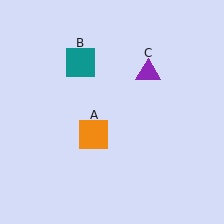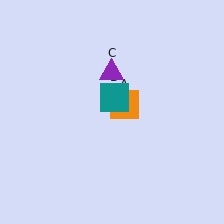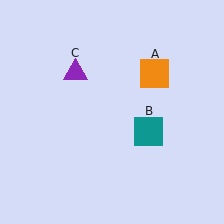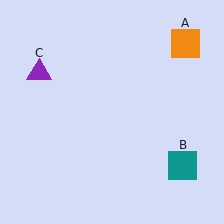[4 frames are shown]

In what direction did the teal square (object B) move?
The teal square (object B) moved down and to the right.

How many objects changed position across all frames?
3 objects changed position: orange square (object A), teal square (object B), purple triangle (object C).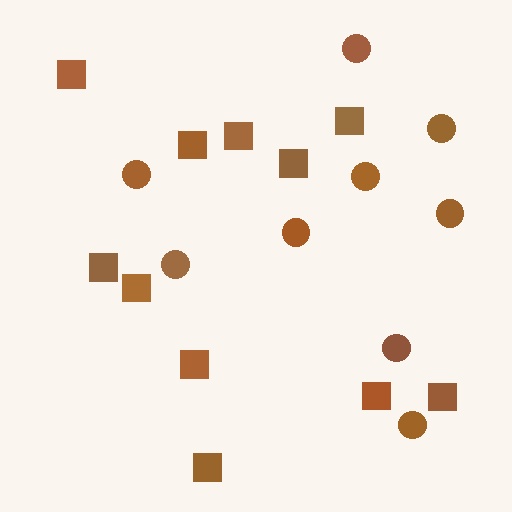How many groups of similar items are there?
There are 2 groups: one group of squares (11) and one group of circles (9).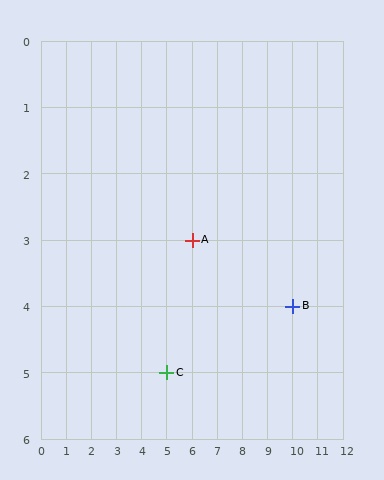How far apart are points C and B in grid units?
Points C and B are 5 columns and 1 row apart (about 5.1 grid units diagonally).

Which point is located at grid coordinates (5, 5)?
Point C is at (5, 5).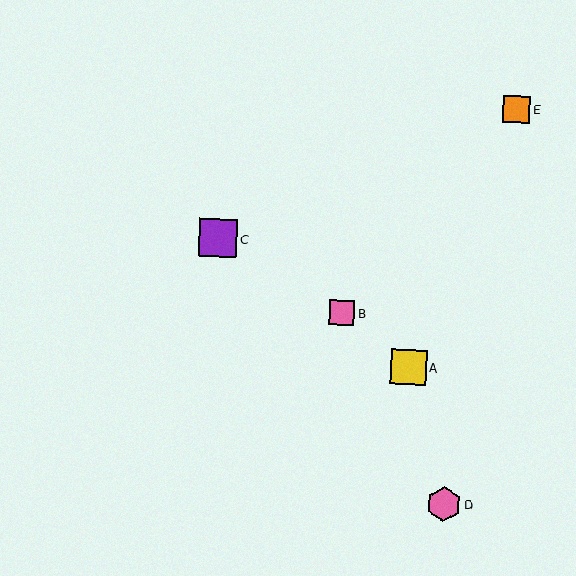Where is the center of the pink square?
The center of the pink square is at (342, 313).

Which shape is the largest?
The purple square (labeled C) is the largest.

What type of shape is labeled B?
Shape B is a pink square.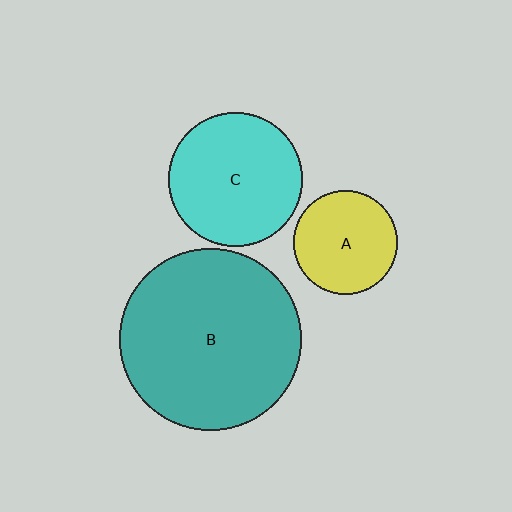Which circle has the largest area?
Circle B (teal).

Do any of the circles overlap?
No, none of the circles overlap.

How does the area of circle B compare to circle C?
Approximately 1.9 times.